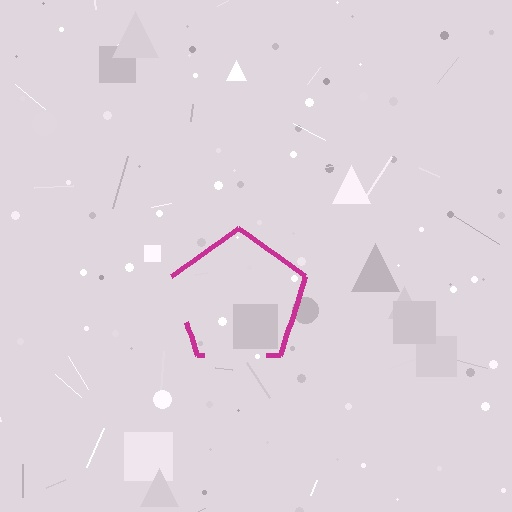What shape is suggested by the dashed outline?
The dashed outline suggests a pentagon.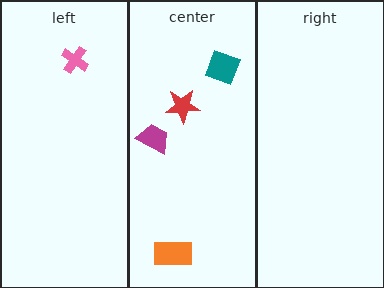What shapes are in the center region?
The orange rectangle, the magenta trapezoid, the red star, the teal square.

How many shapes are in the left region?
1.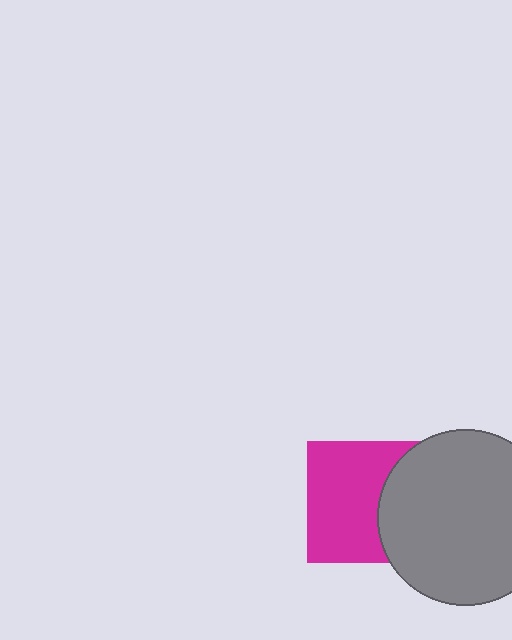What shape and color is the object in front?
The object in front is a gray circle.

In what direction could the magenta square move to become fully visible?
The magenta square could move left. That would shift it out from behind the gray circle entirely.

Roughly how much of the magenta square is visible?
About half of it is visible (roughly 65%).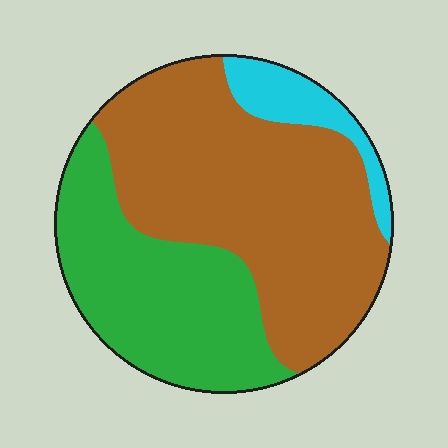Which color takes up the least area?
Cyan, at roughly 10%.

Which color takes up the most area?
Brown, at roughly 55%.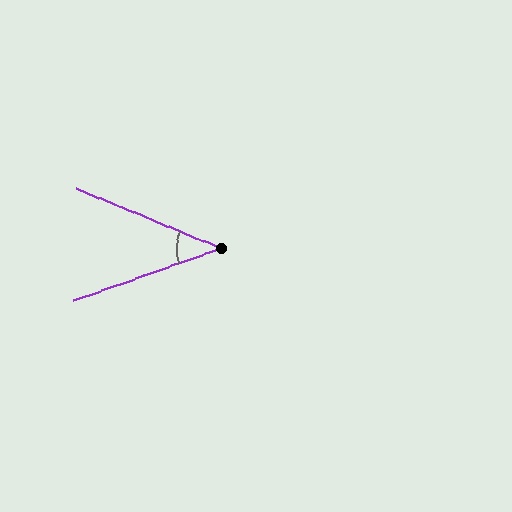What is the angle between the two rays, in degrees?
Approximately 42 degrees.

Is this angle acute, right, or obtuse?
It is acute.